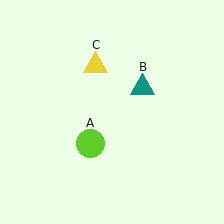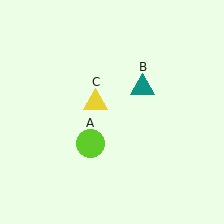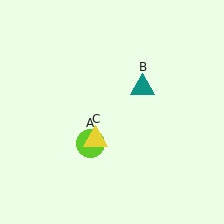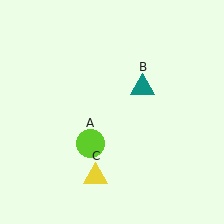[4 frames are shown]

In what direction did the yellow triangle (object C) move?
The yellow triangle (object C) moved down.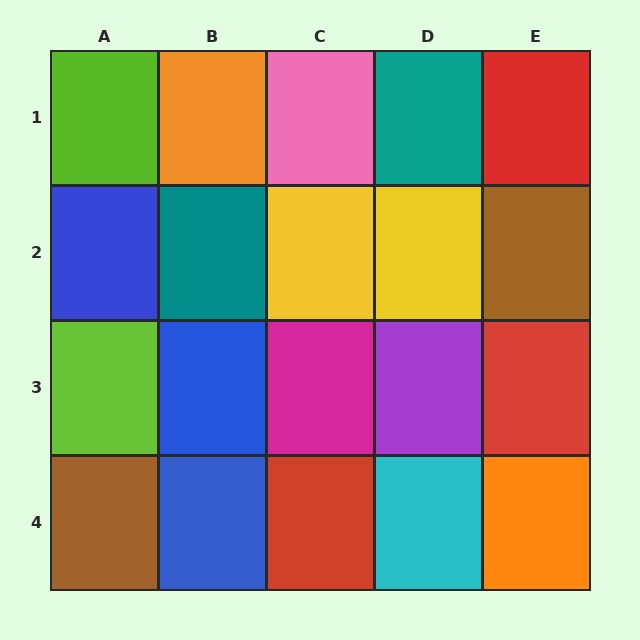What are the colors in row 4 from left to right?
Brown, blue, red, cyan, orange.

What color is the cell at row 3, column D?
Purple.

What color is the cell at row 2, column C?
Yellow.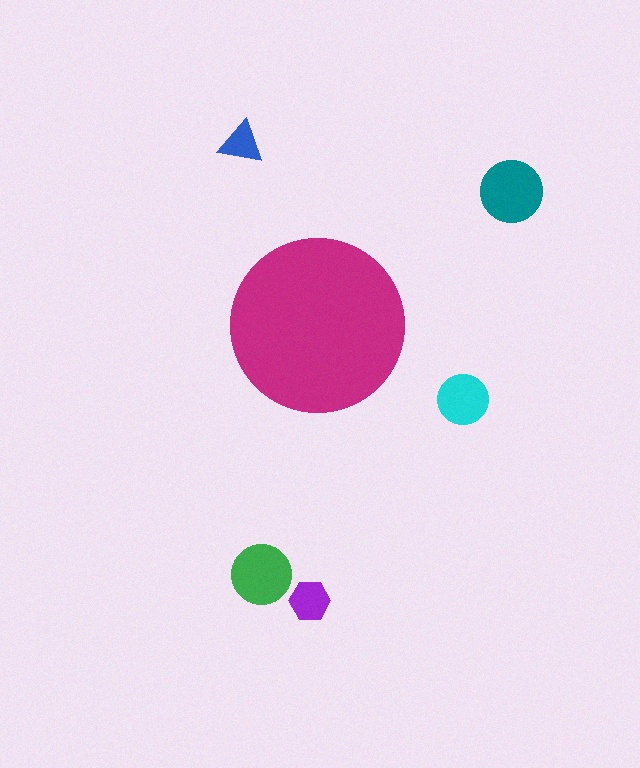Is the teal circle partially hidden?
No, the teal circle is fully visible.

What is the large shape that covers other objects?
A magenta circle.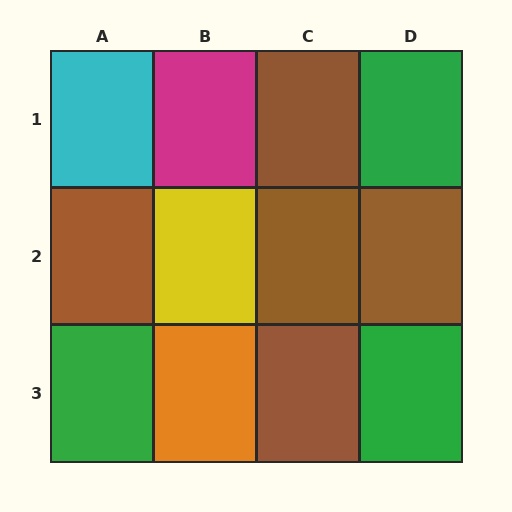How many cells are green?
3 cells are green.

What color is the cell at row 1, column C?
Brown.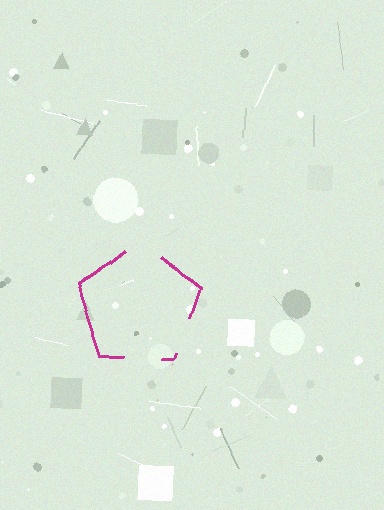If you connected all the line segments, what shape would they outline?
They would outline a pentagon.